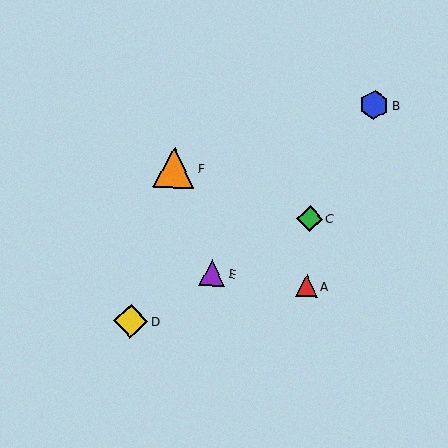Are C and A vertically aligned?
Yes, both are at x≈310.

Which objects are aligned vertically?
Objects A, C are aligned vertically.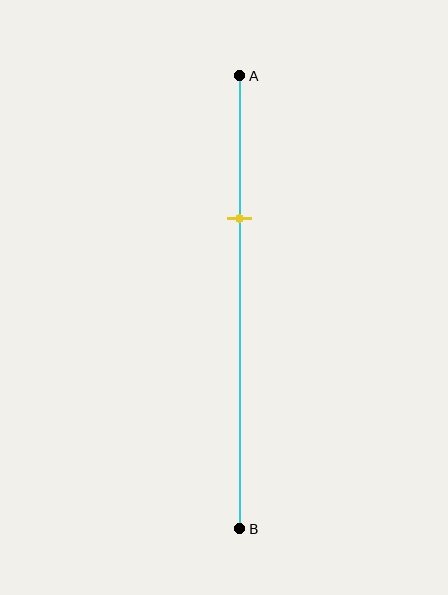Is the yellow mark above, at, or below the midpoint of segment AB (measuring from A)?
The yellow mark is above the midpoint of segment AB.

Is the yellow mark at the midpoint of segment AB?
No, the mark is at about 30% from A, not at the 50% midpoint.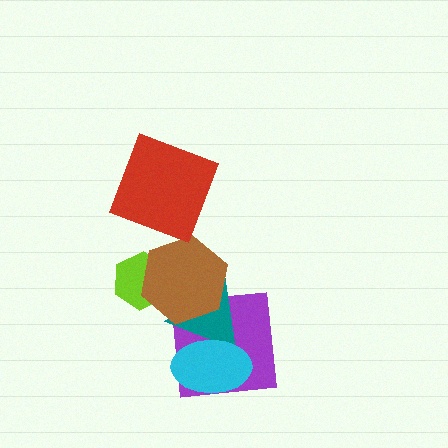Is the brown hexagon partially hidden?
No, no other shape covers it.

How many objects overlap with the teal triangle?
3 objects overlap with the teal triangle.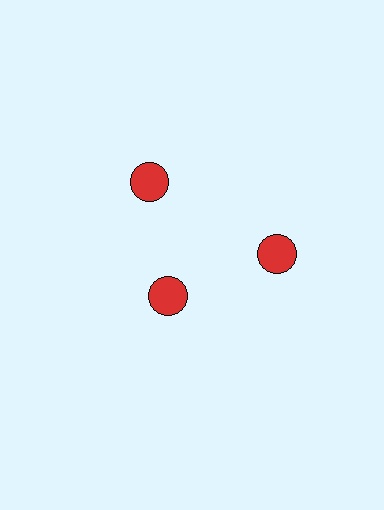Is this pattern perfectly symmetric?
No. The 3 red circles are arranged in a ring, but one element near the 7 o'clock position is pulled inward toward the center, breaking the 3-fold rotational symmetry.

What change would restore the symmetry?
The symmetry would be restored by moving it outward, back onto the ring so that all 3 circles sit at equal angles and equal distance from the center.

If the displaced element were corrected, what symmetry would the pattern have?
It would have 3-fold rotational symmetry — the pattern would map onto itself every 120 degrees.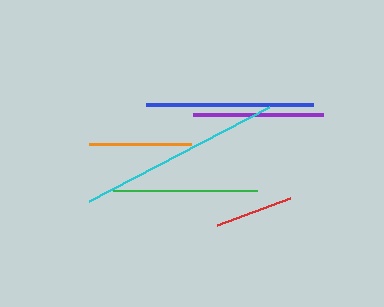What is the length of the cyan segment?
The cyan segment is approximately 203 pixels long.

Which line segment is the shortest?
The red line is the shortest at approximately 77 pixels.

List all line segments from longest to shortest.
From longest to shortest: cyan, blue, green, purple, orange, red.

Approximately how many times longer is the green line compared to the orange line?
The green line is approximately 1.4 times the length of the orange line.